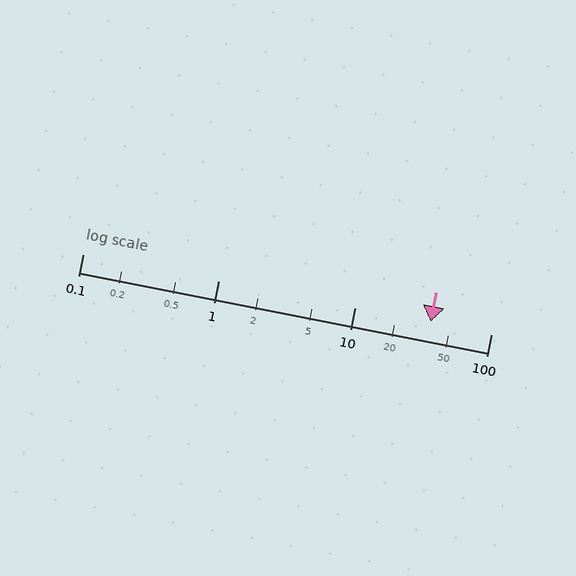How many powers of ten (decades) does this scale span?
The scale spans 3 decades, from 0.1 to 100.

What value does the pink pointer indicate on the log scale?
The pointer indicates approximately 36.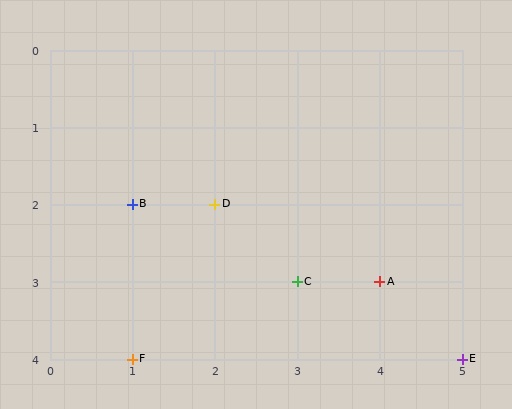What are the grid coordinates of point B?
Point B is at grid coordinates (1, 2).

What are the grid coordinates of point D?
Point D is at grid coordinates (2, 2).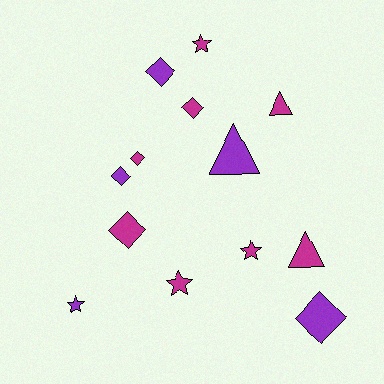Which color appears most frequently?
Magenta, with 8 objects.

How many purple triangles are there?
There is 1 purple triangle.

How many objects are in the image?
There are 13 objects.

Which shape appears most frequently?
Diamond, with 6 objects.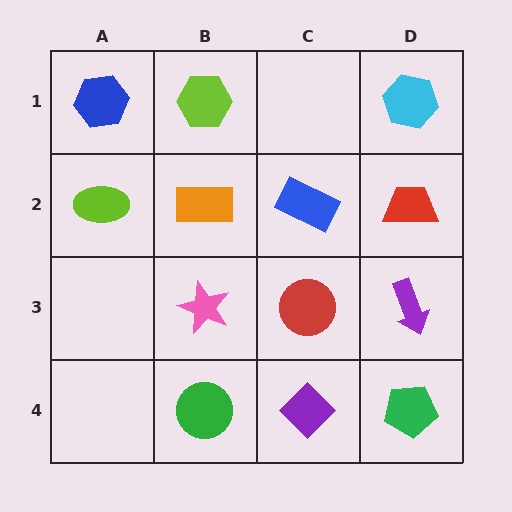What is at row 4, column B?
A green circle.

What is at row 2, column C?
A blue rectangle.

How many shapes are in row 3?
3 shapes.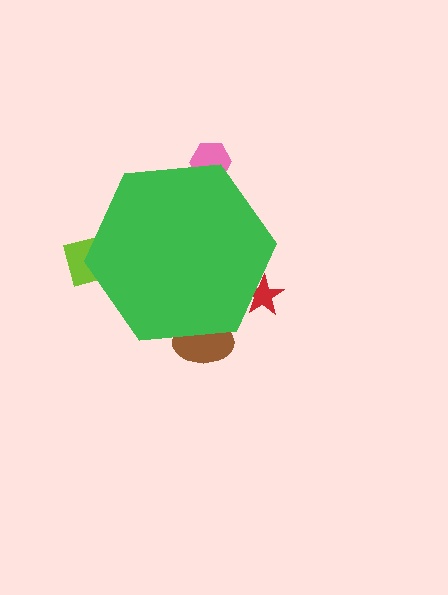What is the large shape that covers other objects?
A green hexagon.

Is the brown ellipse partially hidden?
Yes, the brown ellipse is partially hidden behind the green hexagon.